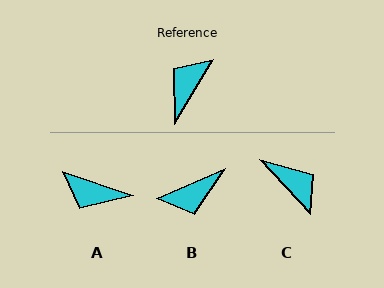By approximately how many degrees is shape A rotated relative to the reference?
Approximately 102 degrees counter-clockwise.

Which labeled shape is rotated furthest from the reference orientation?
B, about 145 degrees away.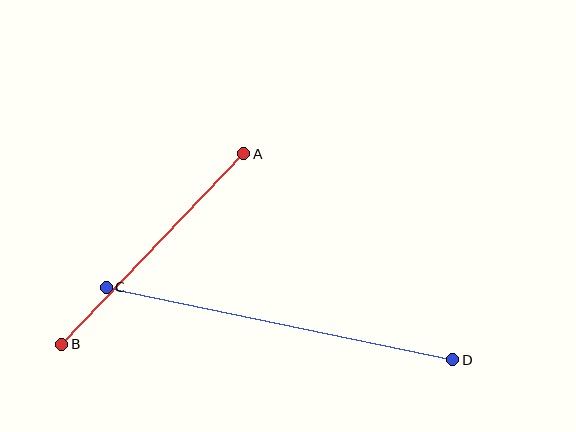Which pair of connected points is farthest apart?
Points C and D are farthest apart.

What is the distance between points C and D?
The distance is approximately 354 pixels.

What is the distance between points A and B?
The distance is approximately 264 pixels.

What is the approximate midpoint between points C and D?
The midpoint is at approximately (279, 324) pixels.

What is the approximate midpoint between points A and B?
The midpoint is at approximately (153, 249) pixels.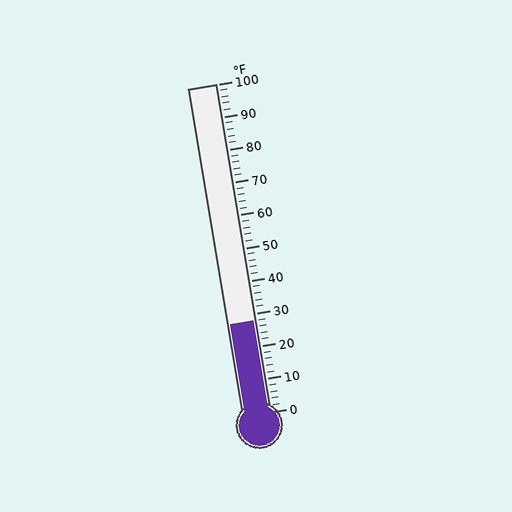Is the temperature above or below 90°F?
The temperature is below 90°F.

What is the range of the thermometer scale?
The thermometer scale ranges from 0°F to 100°F.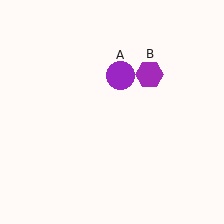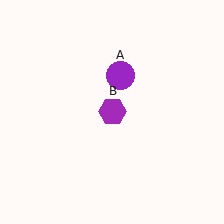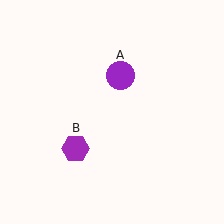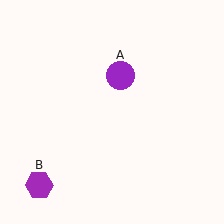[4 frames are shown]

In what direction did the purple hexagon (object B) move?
The purple hexagon (object B) moved down and to the left.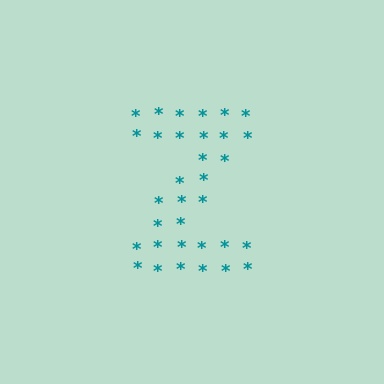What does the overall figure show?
The overall figure shows the letter Z.